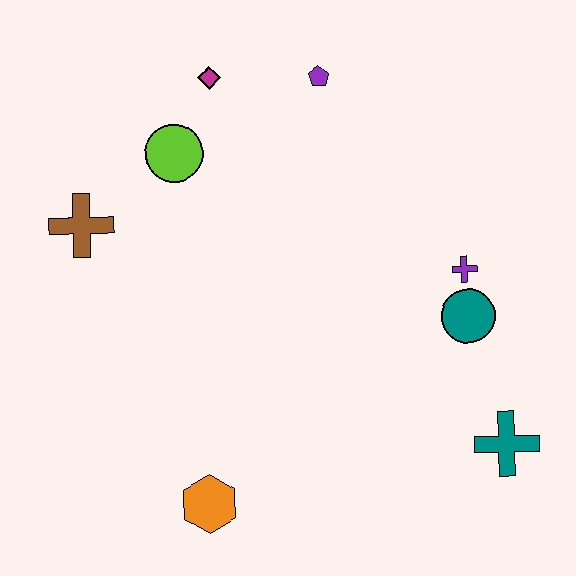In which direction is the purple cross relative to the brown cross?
The purple cross is to the right of the brown cross.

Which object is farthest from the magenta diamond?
The teal cross is farthest from the magenta diamond.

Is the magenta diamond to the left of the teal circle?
Yes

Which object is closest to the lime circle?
The magenta diamond is closest to the lime circle.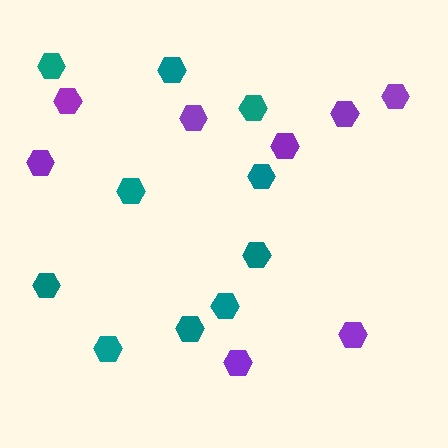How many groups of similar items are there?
There are 2 groups: one group of purple hexagons (8) and one group of teal hexagons (10).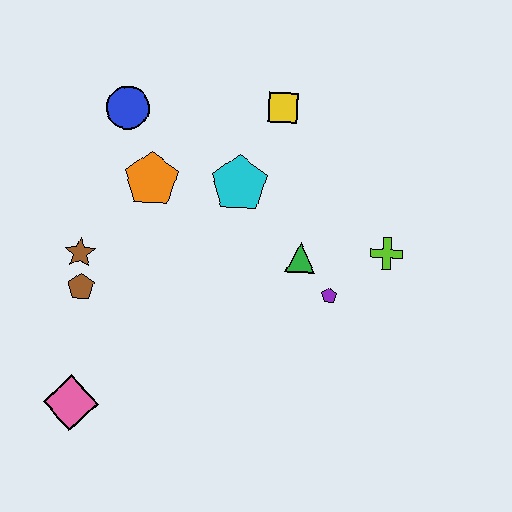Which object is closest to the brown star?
The brown pentagon is closest to the brown star.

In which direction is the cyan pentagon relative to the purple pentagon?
The cyan pentagon is above the purple pentagon.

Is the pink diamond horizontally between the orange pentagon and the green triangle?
No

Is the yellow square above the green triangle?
Yes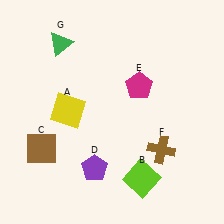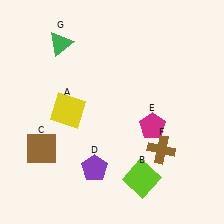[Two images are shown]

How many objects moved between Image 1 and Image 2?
1 object moved between the two images.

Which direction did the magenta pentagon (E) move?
The magenta pentagon (E) moved down.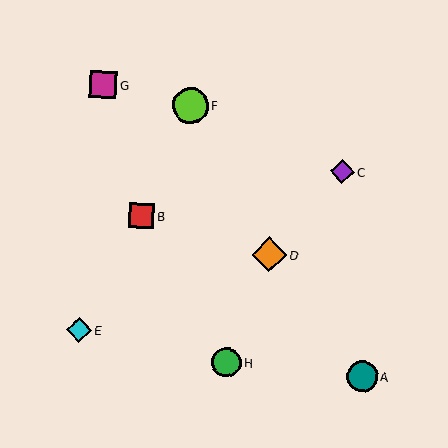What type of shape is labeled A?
Shape A is a teal circle.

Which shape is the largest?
The lime circle (labeled F) is the largest.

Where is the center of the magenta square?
The center of the magenta square is at (103, 85).